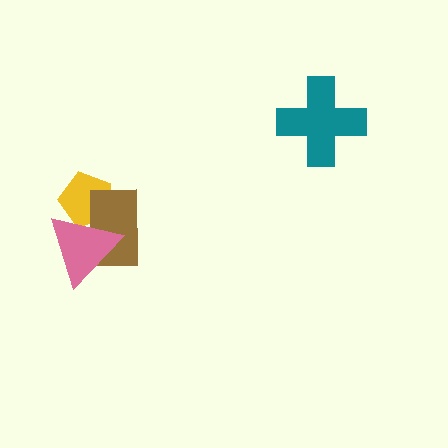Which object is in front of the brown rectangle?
The pink triangle is in front of the brown rectangle.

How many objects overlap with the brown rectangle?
2 objects overlap with the brown rectangle.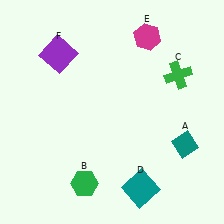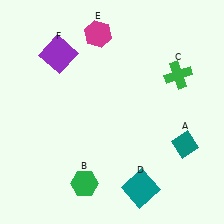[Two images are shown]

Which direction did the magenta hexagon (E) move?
The magenta hexagon (E) moved left.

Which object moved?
The magenta hexagon (E) moved left.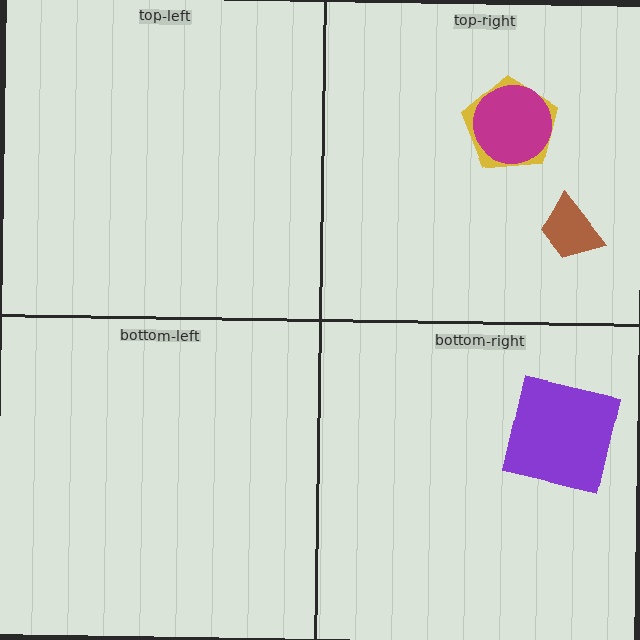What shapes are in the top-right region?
The yellow pentagon, the brown trapezoid, the magenta circle.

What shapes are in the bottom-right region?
The purple square.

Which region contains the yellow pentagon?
The top-right region.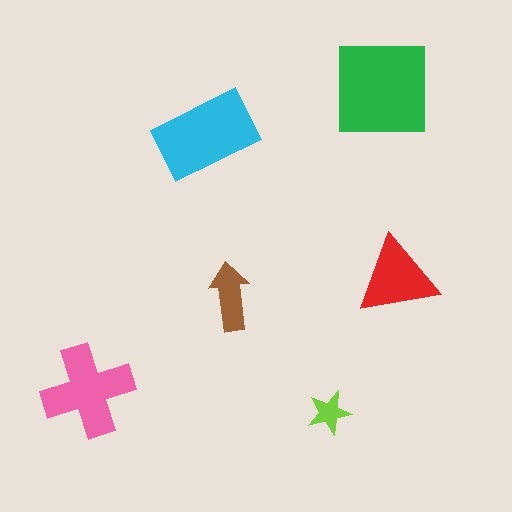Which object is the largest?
The green square.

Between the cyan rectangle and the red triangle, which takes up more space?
The cyan rectangle.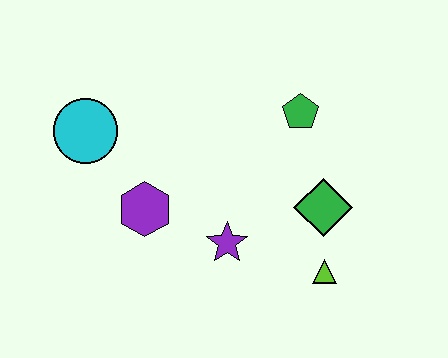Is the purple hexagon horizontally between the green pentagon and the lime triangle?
No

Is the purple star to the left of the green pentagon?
Yes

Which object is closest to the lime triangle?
The green diamond is closest to the lime triangle.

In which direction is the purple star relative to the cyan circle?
The purple star is to the right of the cyan circle.